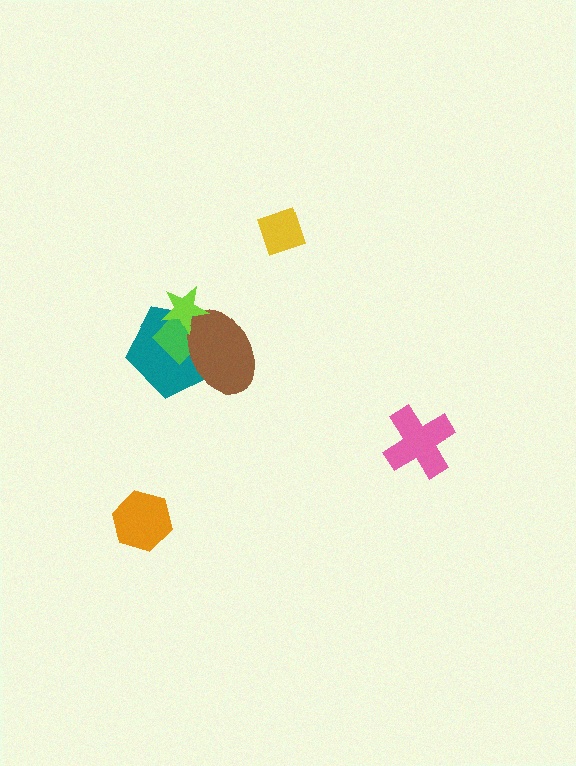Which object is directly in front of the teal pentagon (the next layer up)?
The green diamond is directly in front of the teal pentagon.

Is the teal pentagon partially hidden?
Yes, it is partially covered by another shape.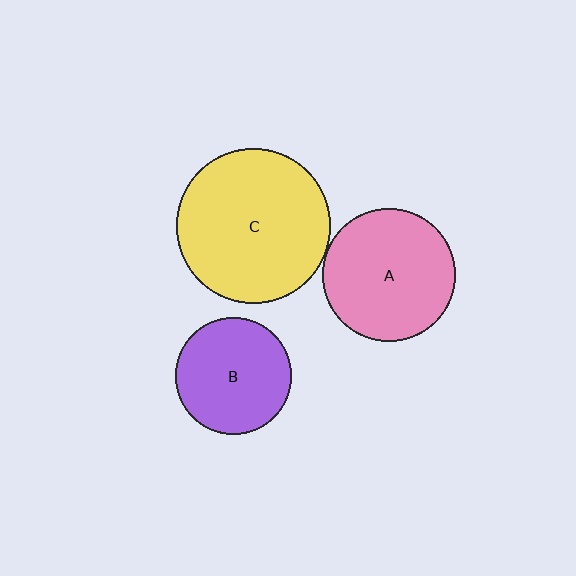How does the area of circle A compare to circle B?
Approximately 1.3 times.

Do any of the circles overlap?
No, none of the circles overlap.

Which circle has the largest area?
Circle C (yellow).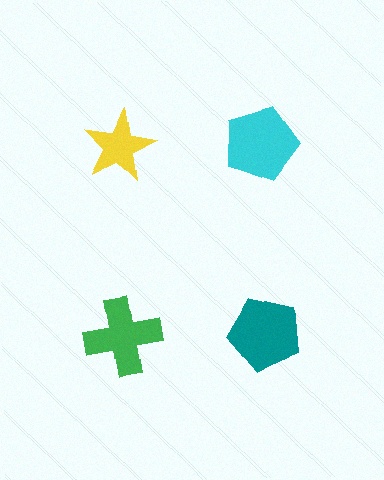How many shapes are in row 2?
2 shapes.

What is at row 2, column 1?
A green cross.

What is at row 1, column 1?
A yellow star.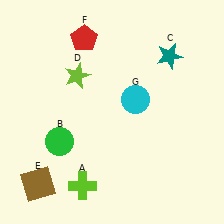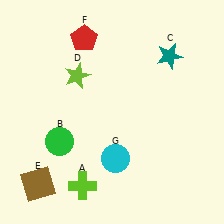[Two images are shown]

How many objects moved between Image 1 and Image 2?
1 object moved between the two images.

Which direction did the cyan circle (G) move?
The cyan circle (G) moved down.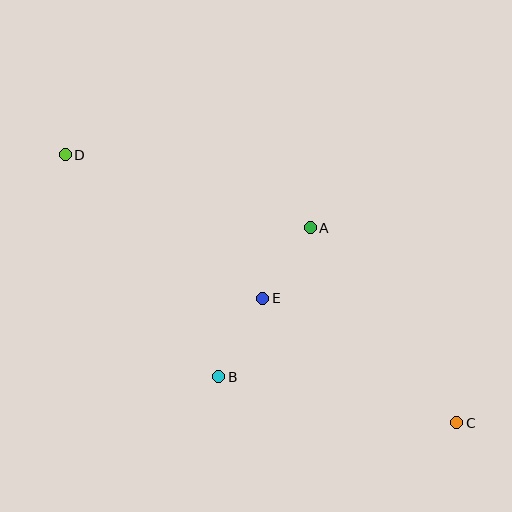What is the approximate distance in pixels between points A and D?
The distance between A and D is approximately 255 pixels.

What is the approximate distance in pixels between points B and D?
The distance between B and D is approximately 270 pixels.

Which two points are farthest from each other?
Points C and D are farthest from each other.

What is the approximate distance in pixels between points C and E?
The distance between C and E is approximately 230 pixels.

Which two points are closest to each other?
Points A and E are closest to each other.